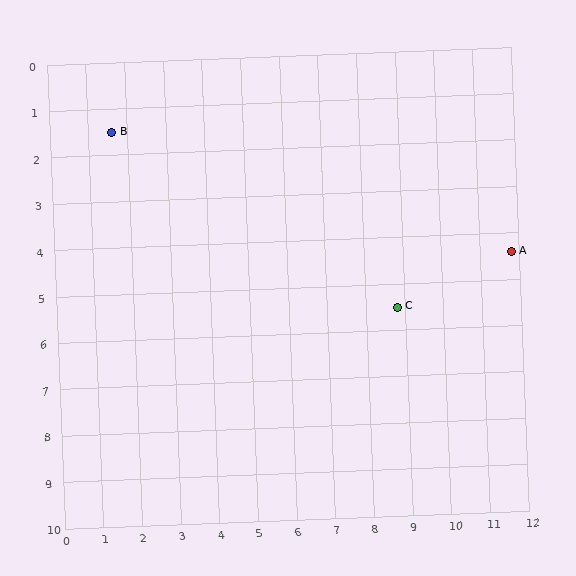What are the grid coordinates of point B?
Point B is at approximately (1.6, 1.5).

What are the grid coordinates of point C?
Point C is at approximately (8.8, 5.5).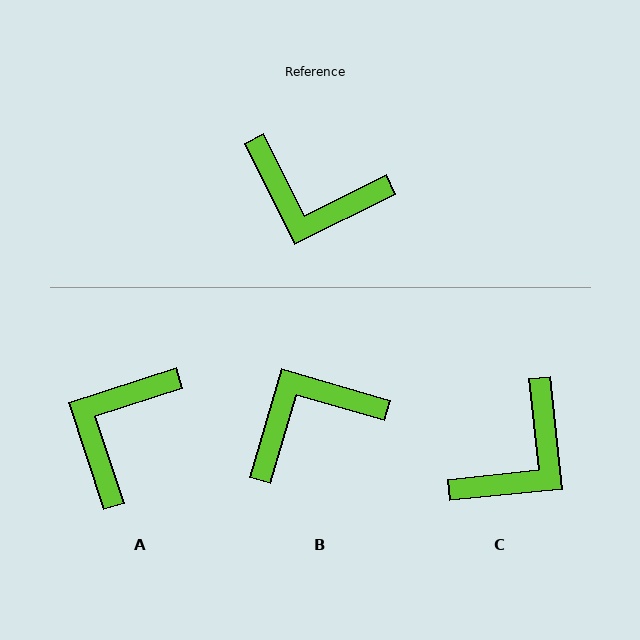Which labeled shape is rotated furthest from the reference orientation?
B, about 133 degrees away.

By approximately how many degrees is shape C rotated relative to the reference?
Approximately 70 degrees counter-clockwise.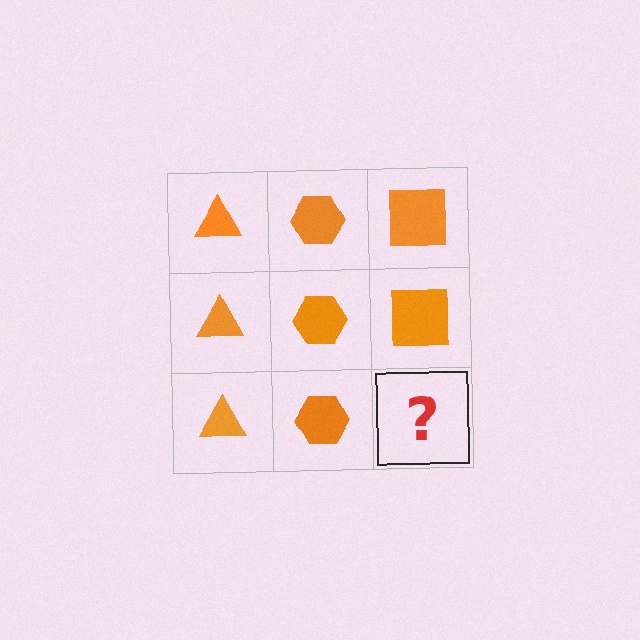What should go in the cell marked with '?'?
The missing cell should contain an orange square.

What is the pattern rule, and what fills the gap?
The rule is that each column has a consistent shape. The gap should be filled with an orange square.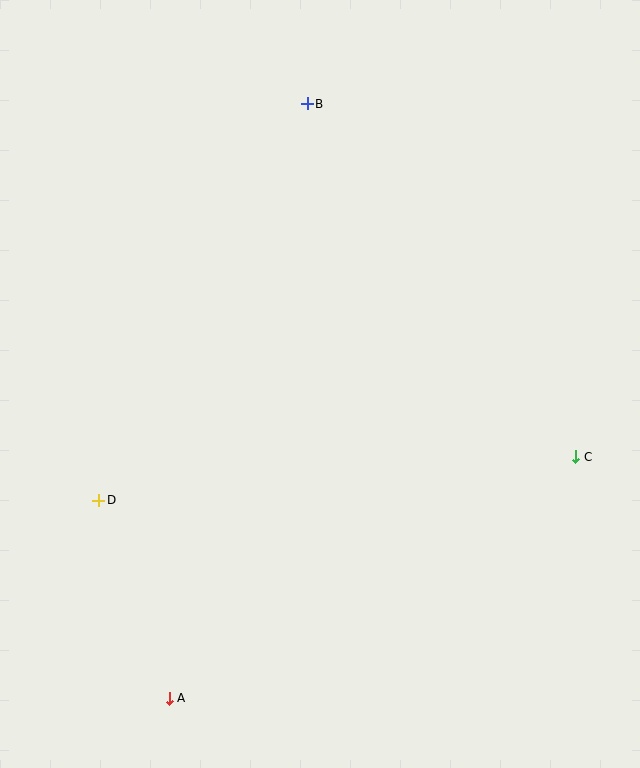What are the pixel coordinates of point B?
Point B is at (307, 104).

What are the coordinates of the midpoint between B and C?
The midpoint between B and C is at (442, 280).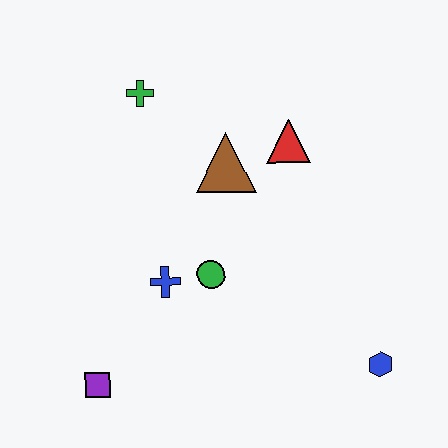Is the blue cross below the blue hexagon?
No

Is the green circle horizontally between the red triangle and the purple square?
Yes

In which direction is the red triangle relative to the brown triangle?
The red triangle is to the right of the brown triangle.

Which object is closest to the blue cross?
The green circle is closest to the blue cross.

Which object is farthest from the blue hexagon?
The green cross is farthest from the blue hexagon.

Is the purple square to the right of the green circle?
No